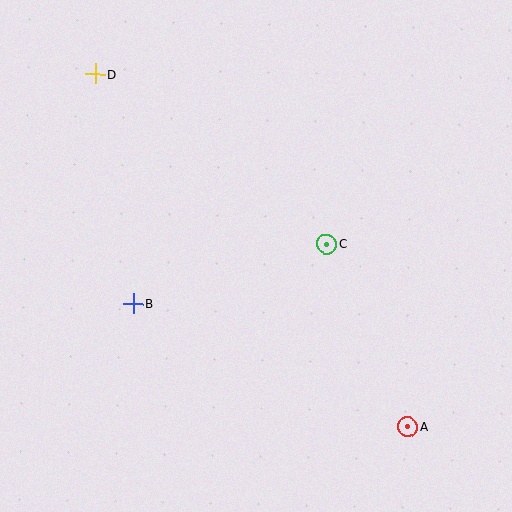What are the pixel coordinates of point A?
Point A is at (408, 426).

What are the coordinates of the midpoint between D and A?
The midpoint between D and A is at (252, 250).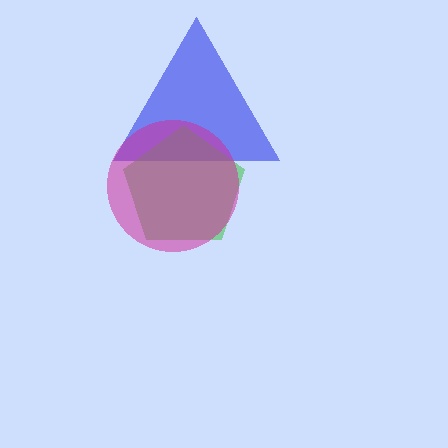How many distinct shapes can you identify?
There are 3 distinct shapes: a blue triangle, a green pentagon, a magenta circle.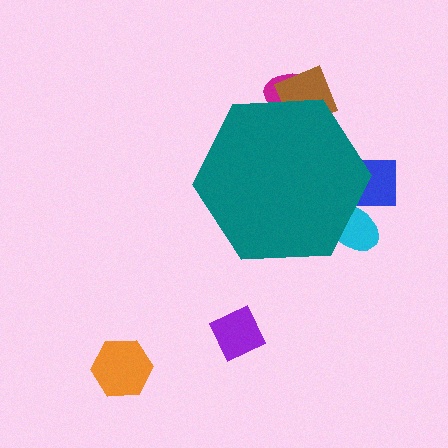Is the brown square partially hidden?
Yes, the brown square is partially hidden behind the teal hexagon.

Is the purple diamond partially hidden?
No, the purple diamond is fully visible.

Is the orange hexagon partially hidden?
No, the orange hexagon is fully visible.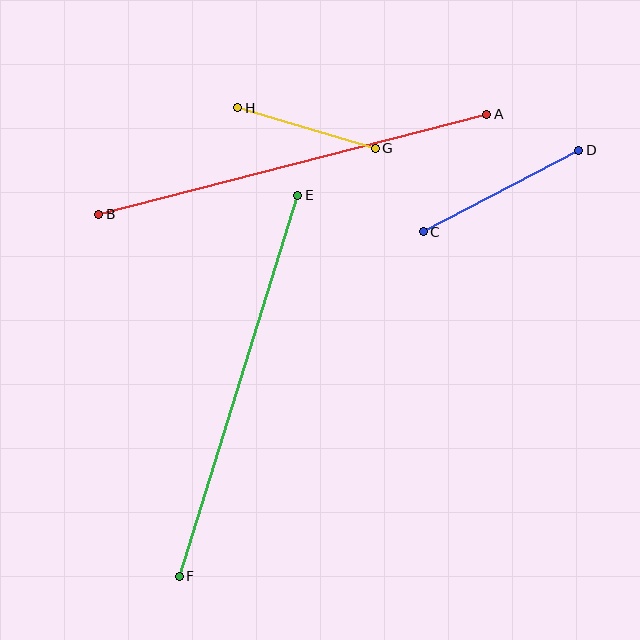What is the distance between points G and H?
The distance is approximately 143 pixels.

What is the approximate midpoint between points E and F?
The midpoint is at approximately (238, 386) pixels.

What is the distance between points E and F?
The distance is approximately 399 pixels.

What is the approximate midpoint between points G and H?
The midpoint is at approximately (306, 128) pixels.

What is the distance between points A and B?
The distance is approximately 401 pixels.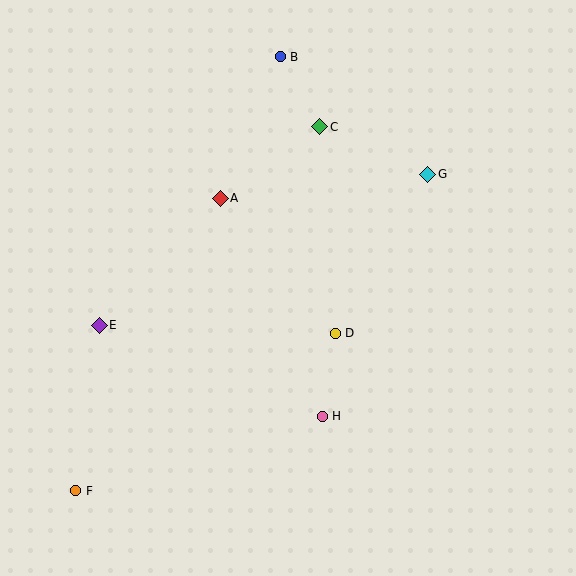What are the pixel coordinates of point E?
Point E is at (99, 325).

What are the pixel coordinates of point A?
Point A is at (220, 199).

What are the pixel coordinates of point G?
Point G is at (428, 174).